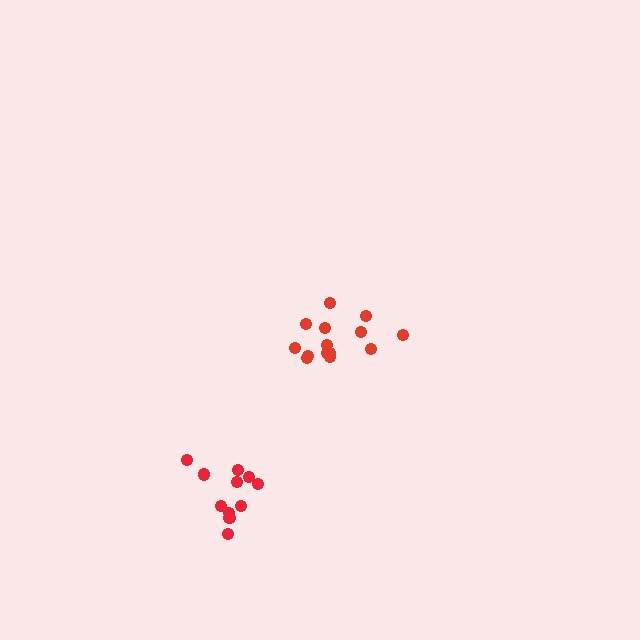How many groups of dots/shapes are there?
There are 2 groups.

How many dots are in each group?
Group 1: 14 dots, Group 2: 11 dots (25 total).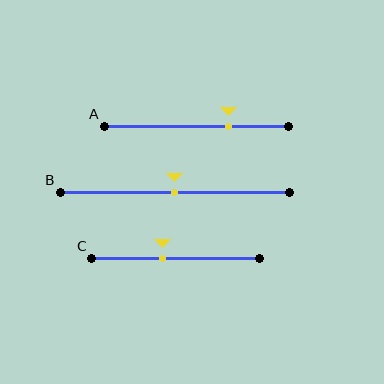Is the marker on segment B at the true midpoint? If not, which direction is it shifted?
Yes, the marker on segment B is at the true midpoint.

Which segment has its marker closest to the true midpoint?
Segment B has its marker closest to the true midpoint.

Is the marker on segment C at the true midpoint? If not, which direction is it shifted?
No, the marker on segment C is shifted to the left by about 8% of the segment length.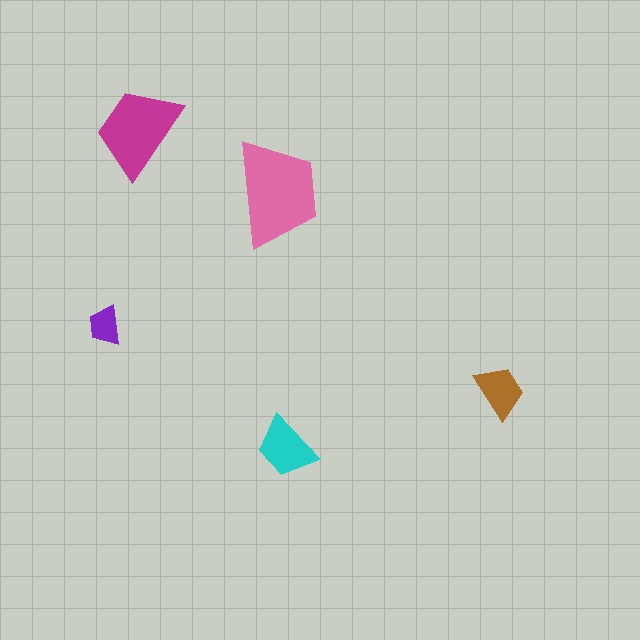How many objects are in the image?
There are 5 objects in the image.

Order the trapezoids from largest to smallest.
the pink one, the magenta one, the cyan one, the brown one, the purple one.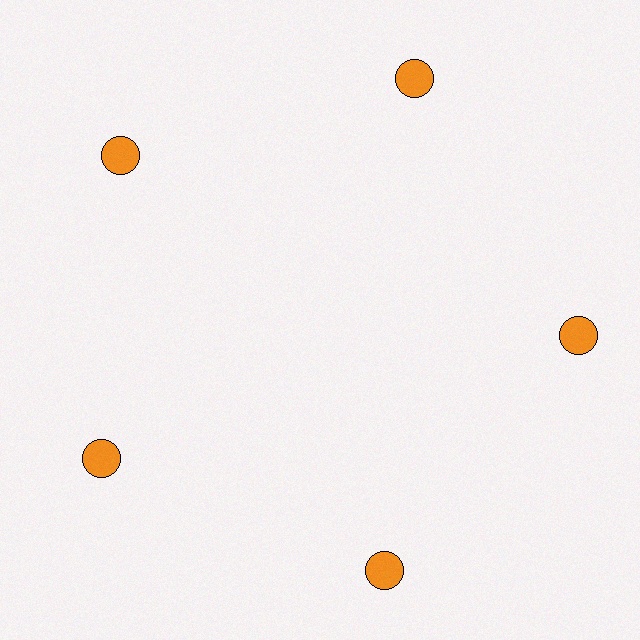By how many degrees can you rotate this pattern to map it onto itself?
The pattern maps onto itself every 72 degrees of rotation.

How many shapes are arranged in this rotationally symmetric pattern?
There are 5 shapes, arranged in 5 groups of 1.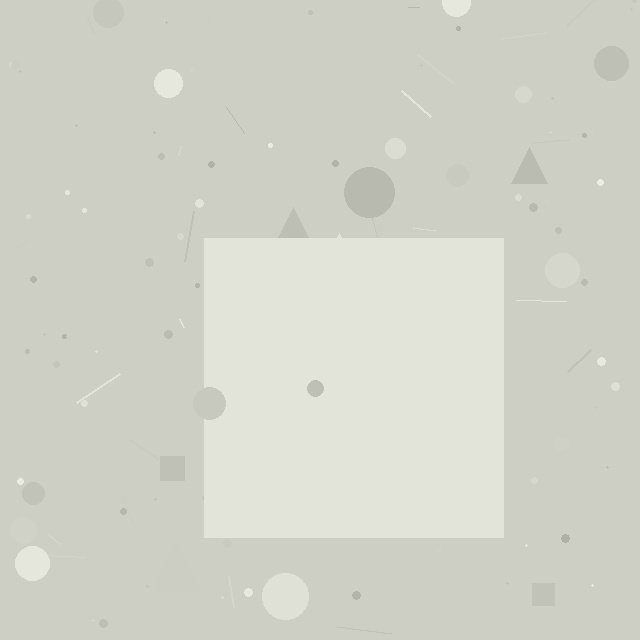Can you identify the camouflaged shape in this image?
The camouflaged shape is a square.